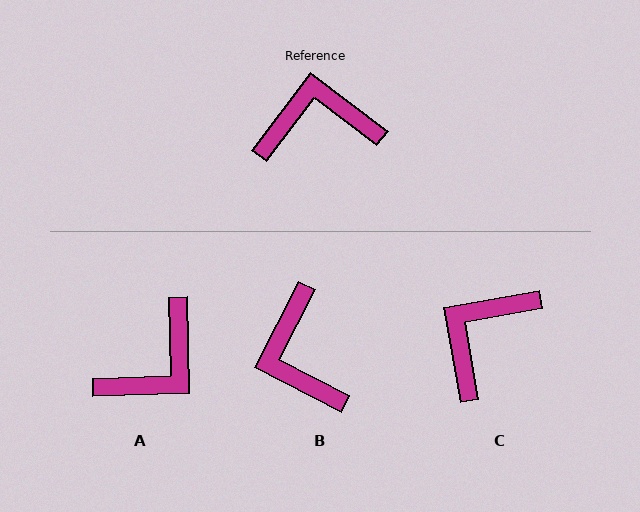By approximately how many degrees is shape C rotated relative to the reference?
Approximately 47 degrees counter-clockwise.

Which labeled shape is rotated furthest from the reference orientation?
A, about 141 degrees away.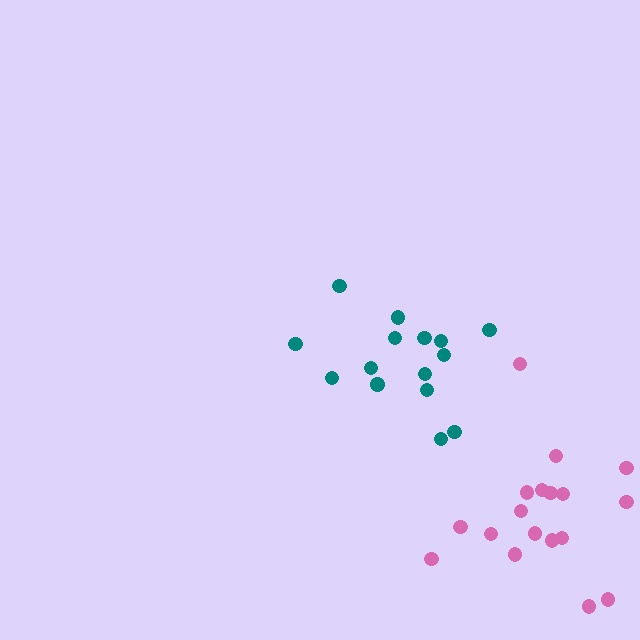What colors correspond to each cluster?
The clusters are colored: pink, teal.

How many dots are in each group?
Group 1: 18 dots, Group 2: 15 dots (33 total).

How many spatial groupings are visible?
There are 2 spatial groupings.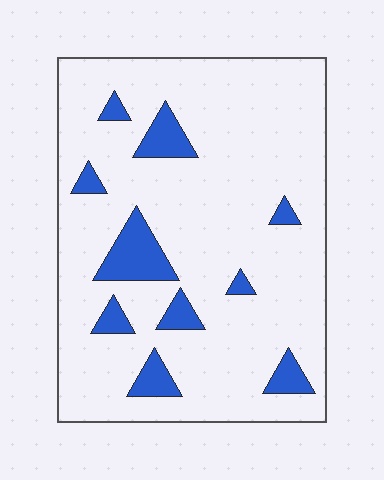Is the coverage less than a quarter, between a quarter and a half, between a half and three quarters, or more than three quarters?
Less than a quarter.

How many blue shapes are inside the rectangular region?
10.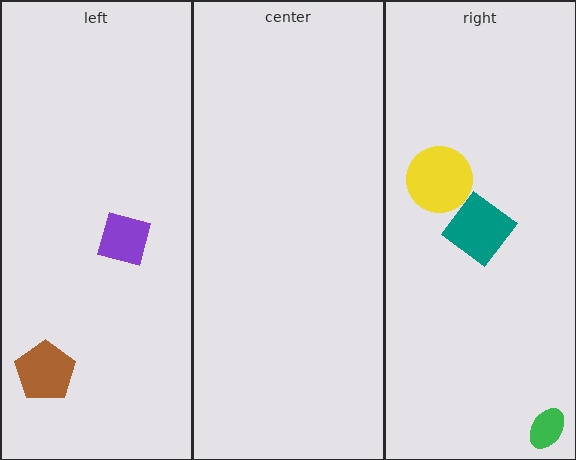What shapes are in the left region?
The brown pentagon, the purple diamond.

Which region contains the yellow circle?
The right region.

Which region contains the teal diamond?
The right region.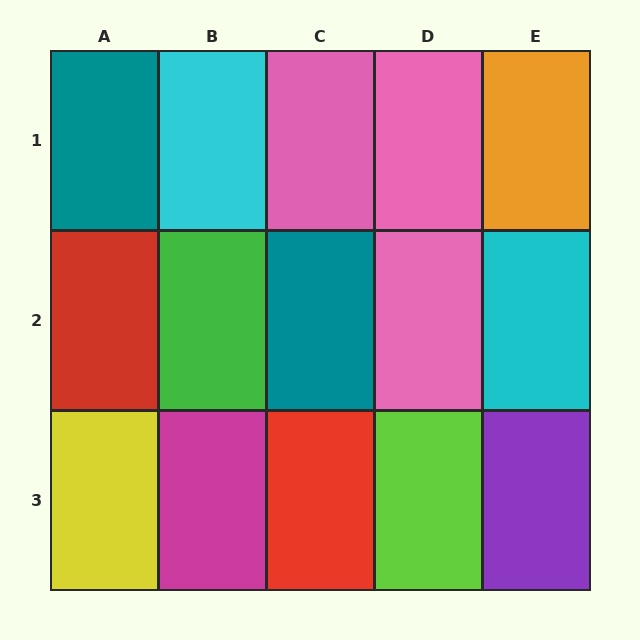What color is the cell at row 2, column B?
Green.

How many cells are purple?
1 cell is purple.